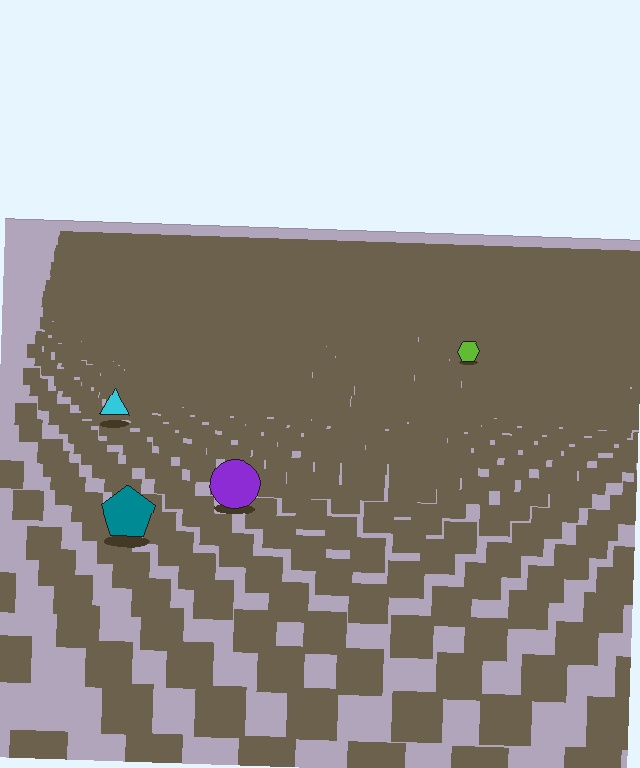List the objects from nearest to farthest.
From nearest to farthest: the teal pentagon, the purple circle, the cyan triangle, the lime hexagon.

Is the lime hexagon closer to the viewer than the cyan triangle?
No. The cyan triangle is closer — you can tell from the texture gradient: the ground texture is coarser near it.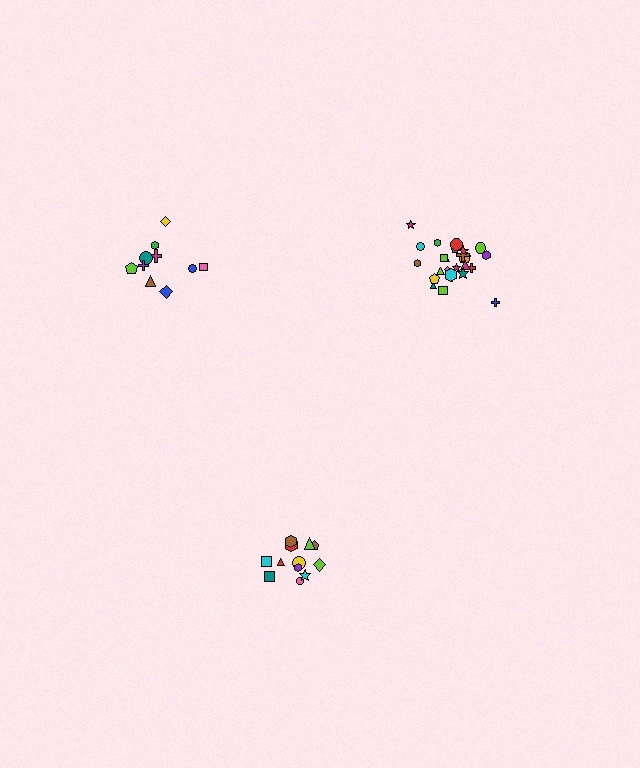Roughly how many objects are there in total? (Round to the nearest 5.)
Roughly 45 objects in total.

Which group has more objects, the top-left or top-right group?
The top-right group.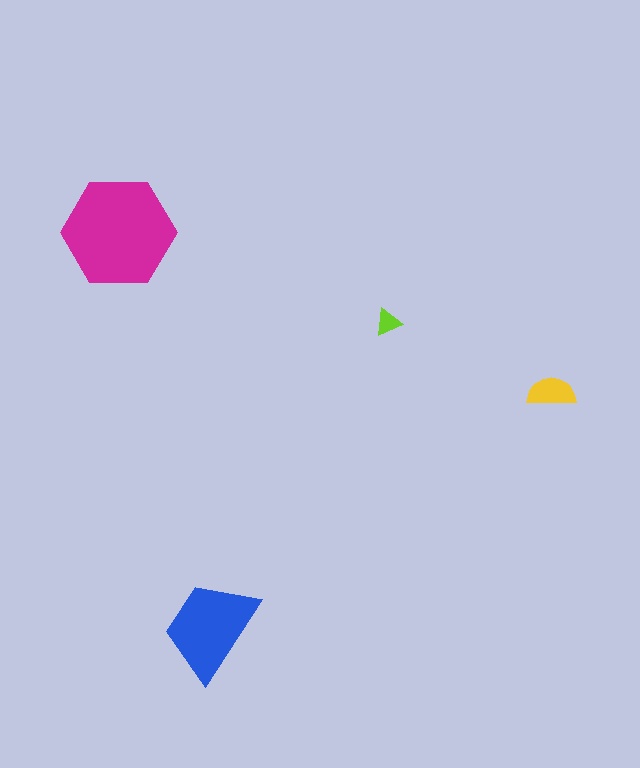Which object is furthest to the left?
The magenta hexagon is leftmost.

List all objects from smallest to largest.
The lime triangle, the yellow semicircle, the blue trapezoid, the magenta hexagon.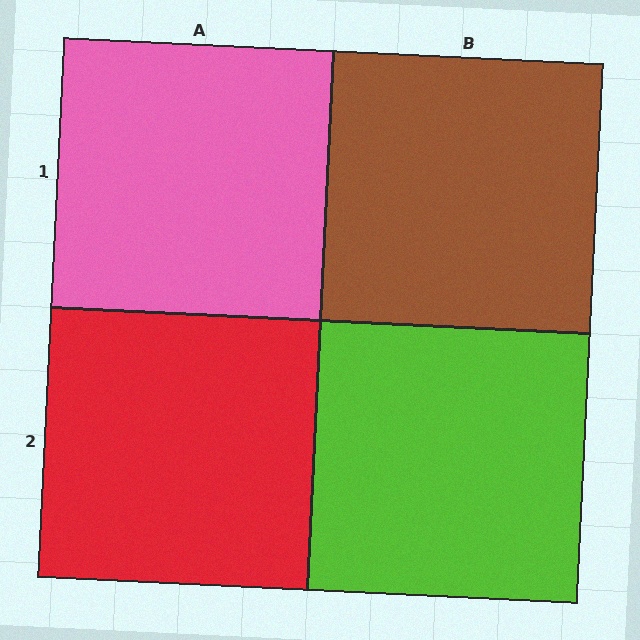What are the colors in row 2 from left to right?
Red, lime.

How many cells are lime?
1 cell is lime.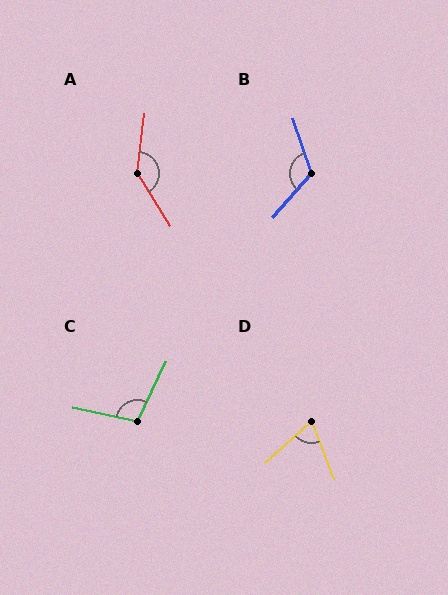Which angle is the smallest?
D, at approximately 69 degrees.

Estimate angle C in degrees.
Approximately 104 degrees.